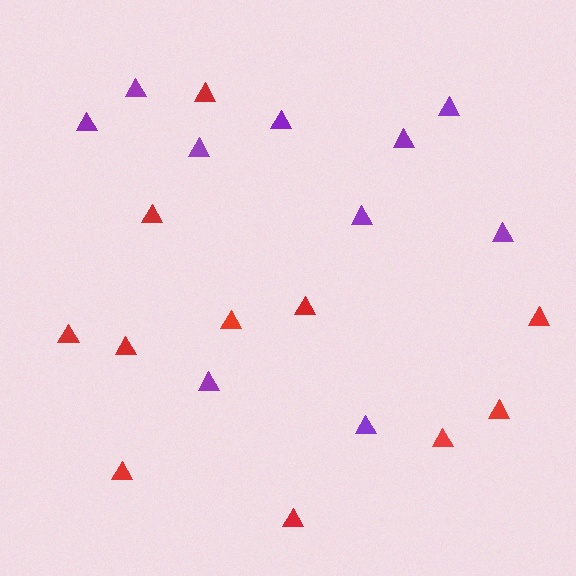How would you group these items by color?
There are 2 groups: one group of red triangles (11) and one group of purple triangles (10).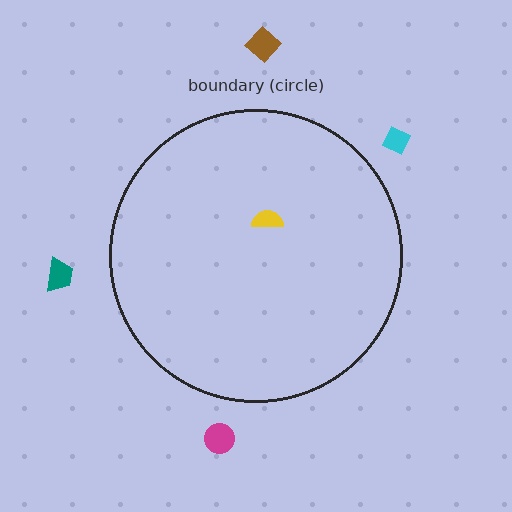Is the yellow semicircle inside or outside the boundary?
Inside.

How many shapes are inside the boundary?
1 inside, 4 outside.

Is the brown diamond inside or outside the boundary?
Outside.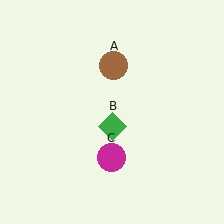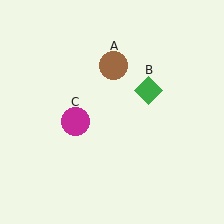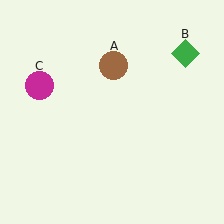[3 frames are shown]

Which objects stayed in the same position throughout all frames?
Brown circle (object A) remained stationary.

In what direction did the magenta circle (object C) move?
The magenta circle (object C) moved up and to the left.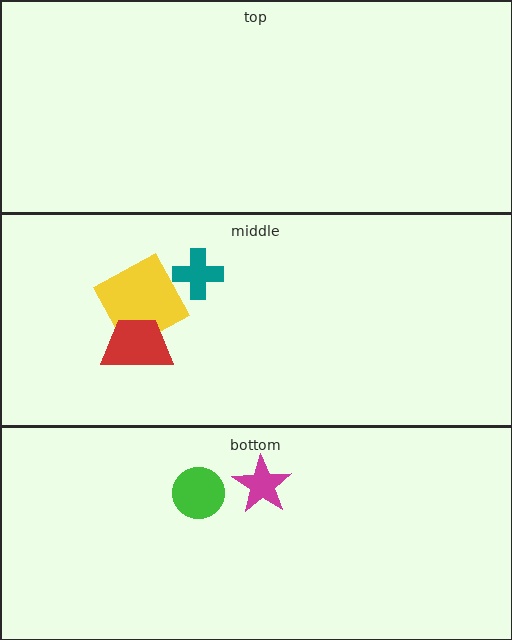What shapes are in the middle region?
The yellow square, the teal cross, the red trapezoid.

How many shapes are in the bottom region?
2.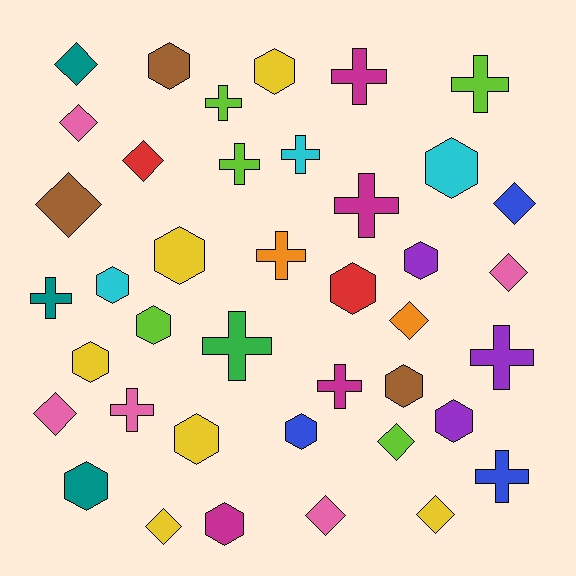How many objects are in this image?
There are 40 objects.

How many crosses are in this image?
There are 13 crosses.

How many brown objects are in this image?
There are 3 brown objects.